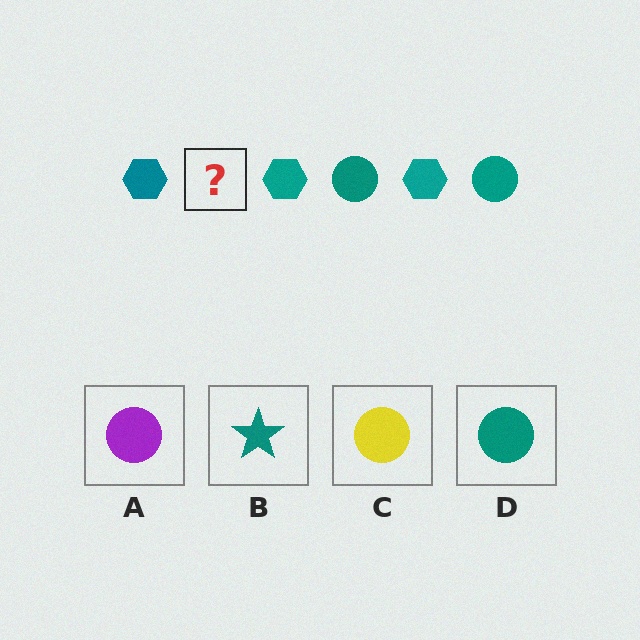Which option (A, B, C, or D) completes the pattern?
D.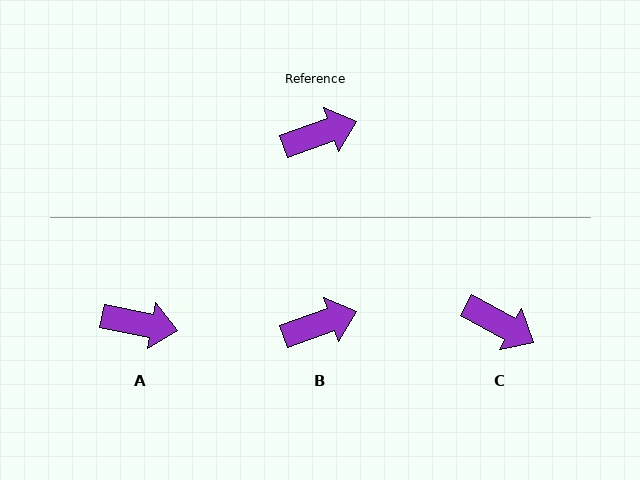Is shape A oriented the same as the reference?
No, it is off by about 30 degrees.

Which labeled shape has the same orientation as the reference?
B.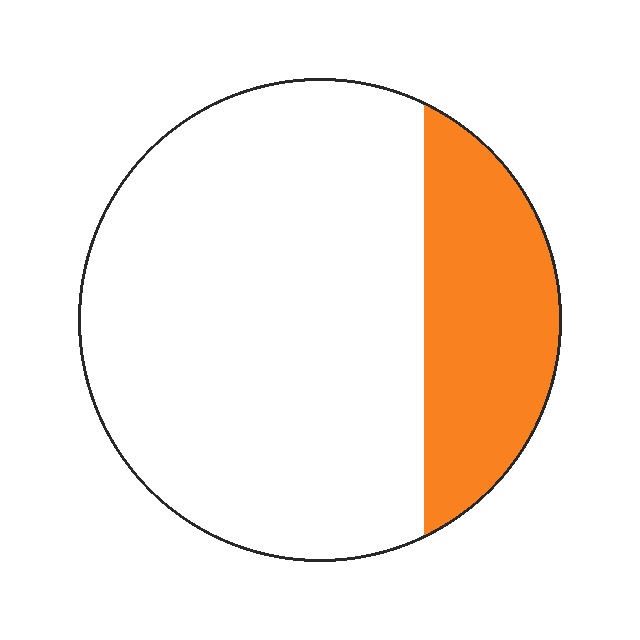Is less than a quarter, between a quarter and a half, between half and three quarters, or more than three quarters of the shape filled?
Less than a quarter.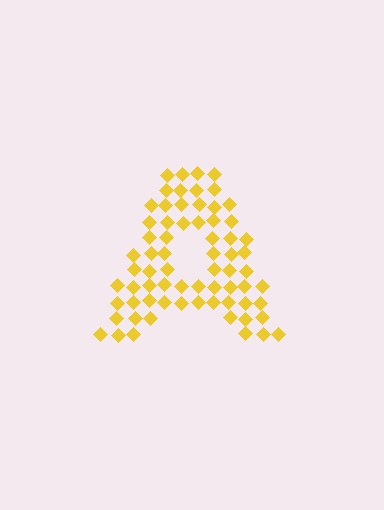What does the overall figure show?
The overall figure shows the letter A.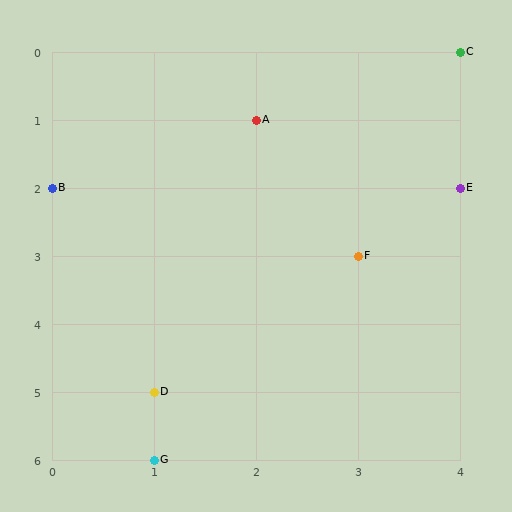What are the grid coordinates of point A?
Point A is at grid coordinates (2, 1).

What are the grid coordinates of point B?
Point B is at grid coordinates (0, 2).